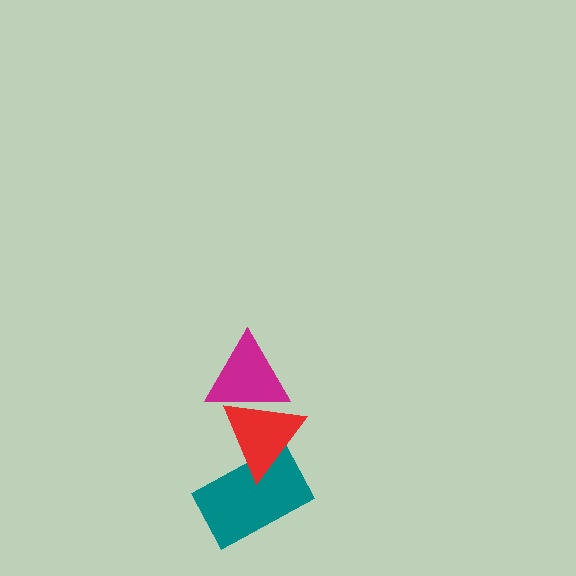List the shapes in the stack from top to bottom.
From top to bottom: the magenta triangle, the red triangle, the teal rectangle.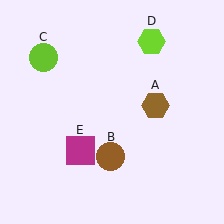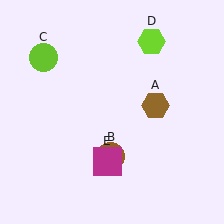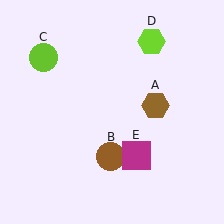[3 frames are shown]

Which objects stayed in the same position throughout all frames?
Brown hexagon (object A) and brown circle (object B) and lime circle (object C) and lime hexagon (object D) remained stationary.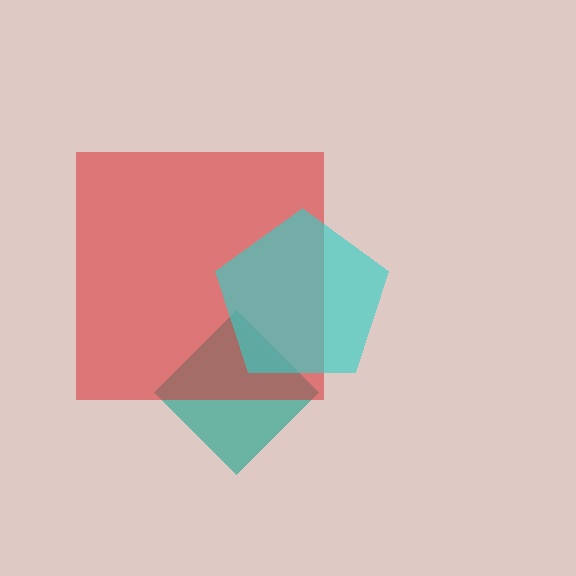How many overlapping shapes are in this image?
There are 3 overlapping shapes in the image.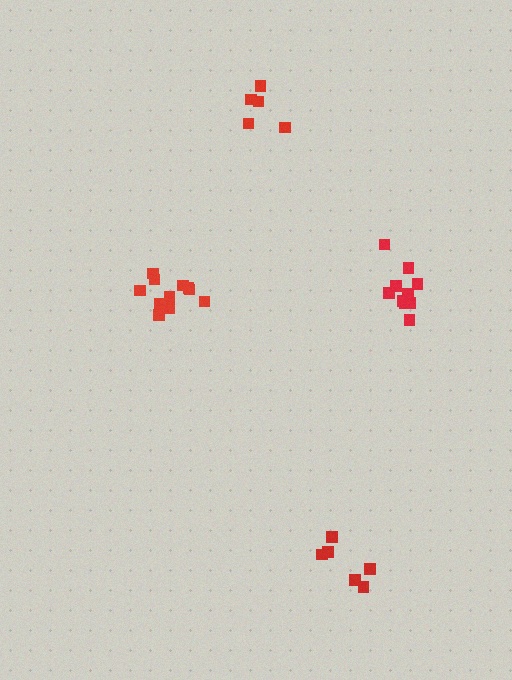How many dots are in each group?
Group 1: 5 dots, Group 2: 11 dots, Group 3: 6 dots, Group 4: 10 dots (32 total).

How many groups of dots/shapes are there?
There are 4 groups.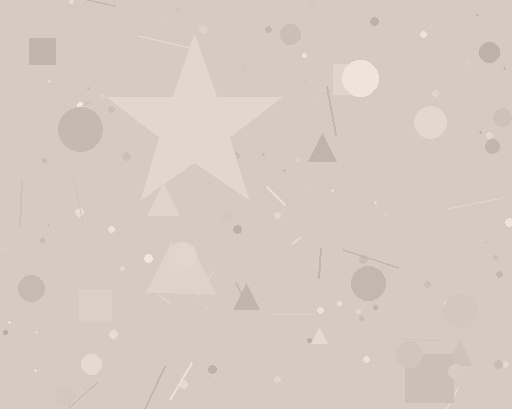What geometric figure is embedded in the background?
A star is embedded in the background.